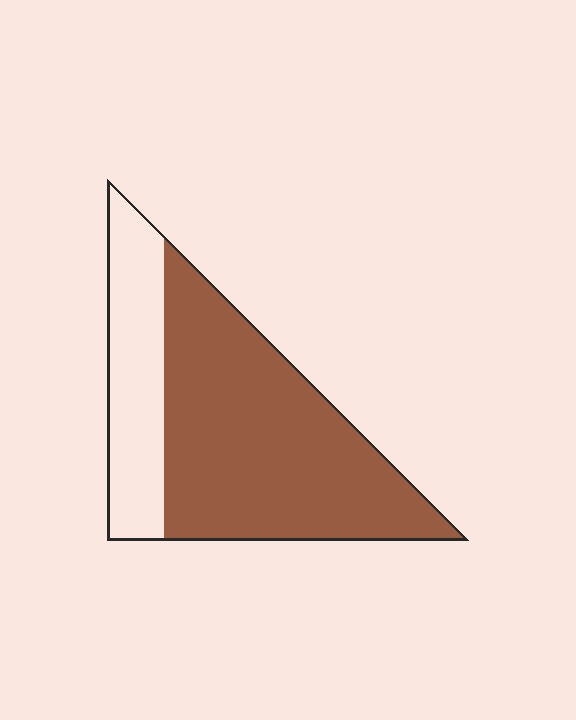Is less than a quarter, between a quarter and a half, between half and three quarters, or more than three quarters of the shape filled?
Between half and three quarters.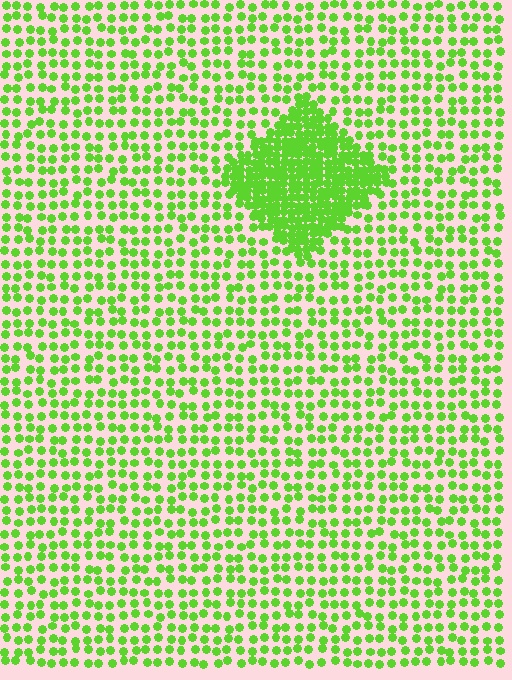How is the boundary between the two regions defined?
The boundary is defined by a change in element density (approximately 2.7x ratio). All elements are the same color, size, and shape.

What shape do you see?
I see a diamond.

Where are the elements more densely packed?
The elements are more densely packed inside the diamond boundary.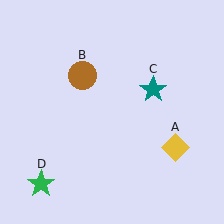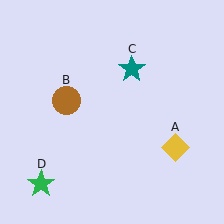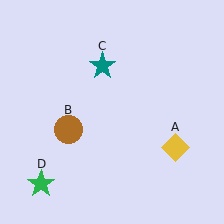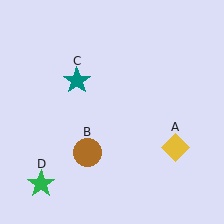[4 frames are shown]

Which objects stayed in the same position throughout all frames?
Yellow diamond (object A) and green star (object D) remained stationary.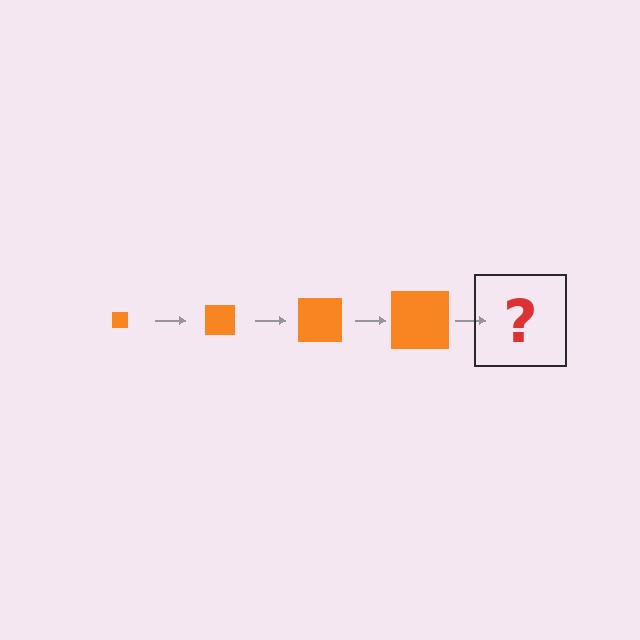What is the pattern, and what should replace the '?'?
The pattern is that the square gets progressively larger each step. The '?' should be an orange square, larger than the previous one.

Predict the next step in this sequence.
The next step is an orange square, larger than the previous one.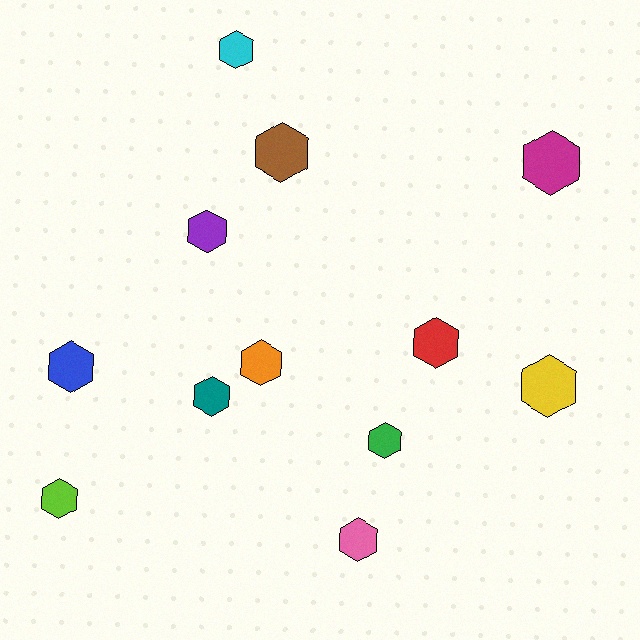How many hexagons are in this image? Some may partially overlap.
There are 12 hexagons.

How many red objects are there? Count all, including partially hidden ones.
There is 1 red object.